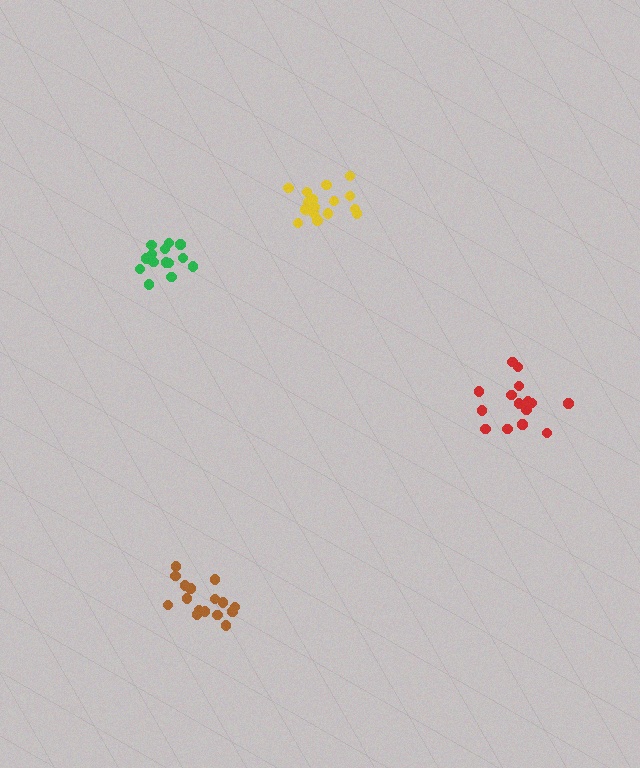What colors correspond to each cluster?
The clusters are colored: red, yellow, brown, green.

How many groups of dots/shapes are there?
There are 4 groups.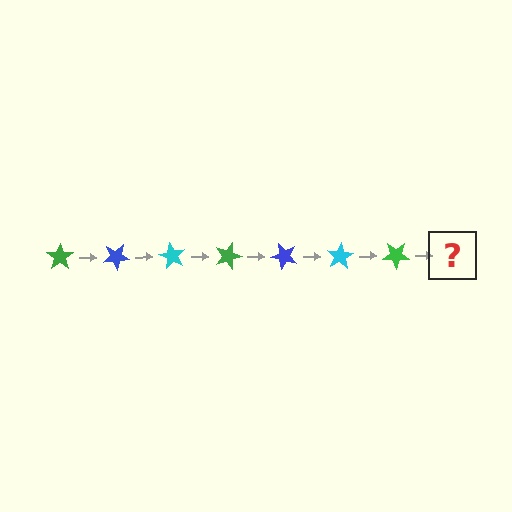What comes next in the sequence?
The next element should be a blue star, rotated 210 degrees from the start.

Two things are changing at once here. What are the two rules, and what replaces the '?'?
The two rules are that it rotates 30 degrees each step and the color cycles through green, blue, and cyan. The '?' should be a blue star, rotated 210 degrees from the start.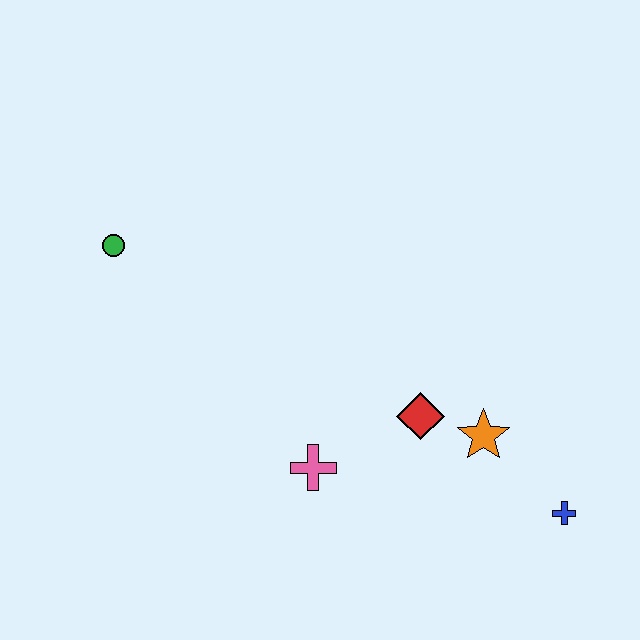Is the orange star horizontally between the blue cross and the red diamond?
Yes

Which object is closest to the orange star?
The red diamond is closest to the orange star.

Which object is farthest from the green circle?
The blue cross is farthest from the green circle.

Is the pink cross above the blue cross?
Yes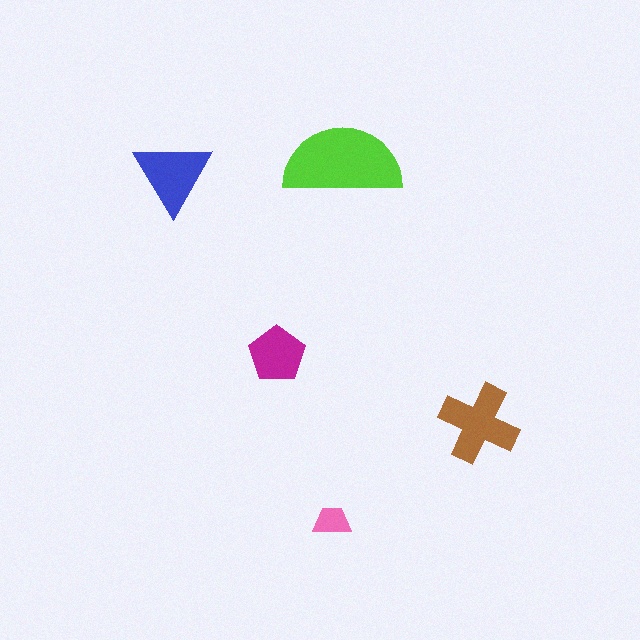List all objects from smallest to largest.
The pink trapezoid, the magenta pentagon, the blue triangle, the brown cross, the lime semicircle.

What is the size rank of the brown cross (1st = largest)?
2nd.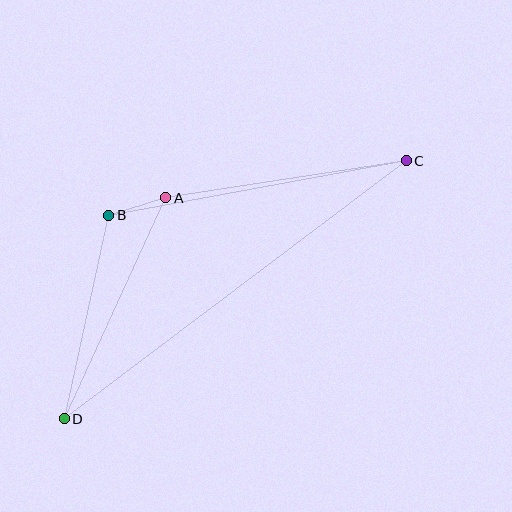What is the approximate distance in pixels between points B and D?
The distance between B and D is approximately 208 pixels.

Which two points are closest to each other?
Points A and B are closest to each other.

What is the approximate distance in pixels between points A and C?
The distance between A and C is approximately 243 pixels.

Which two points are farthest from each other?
Points C and D are farthest from each other.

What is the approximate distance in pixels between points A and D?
The distance between A and D is approximately 243 pixels.